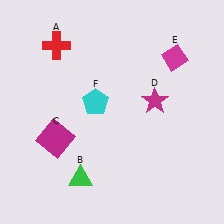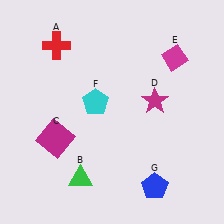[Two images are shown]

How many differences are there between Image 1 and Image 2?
There is 1 difference between the two images.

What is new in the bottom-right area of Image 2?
A blue pentagon (G) was added in the bottom-right area of Image 2.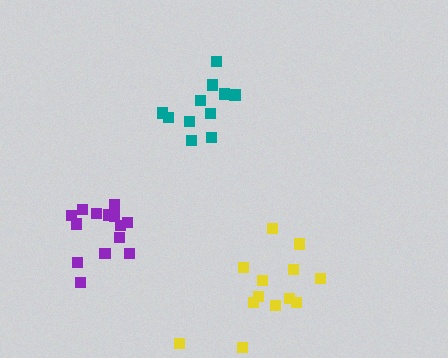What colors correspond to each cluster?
The clusters are colored: teal, yellow, purple.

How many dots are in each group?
Group 1: 11 dots, Group 2: 13 dots, Group 3: 14 dots (38 total).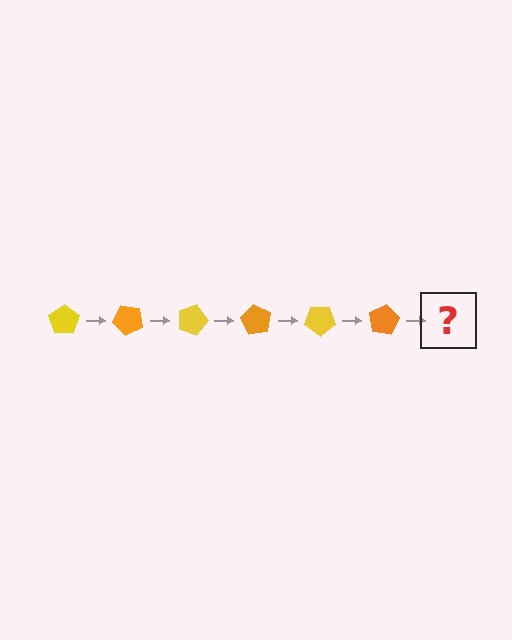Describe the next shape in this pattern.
It should be a yellow pentagon, rotated 270 degrees from the start.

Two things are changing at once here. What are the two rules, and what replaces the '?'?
The two rules are that it rotates 45 degrees each step and the color cycles through yellow and orange. The '?' should be a yellow pentagon, rotated 270 degrees from the start.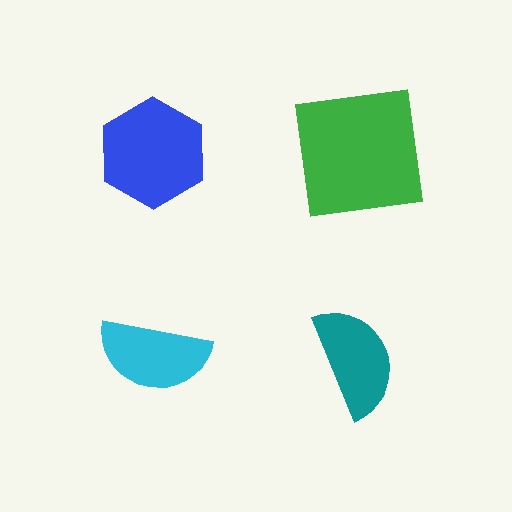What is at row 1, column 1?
A blue hexagon.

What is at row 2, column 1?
A cyan semicircle.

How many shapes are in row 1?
2 shapes.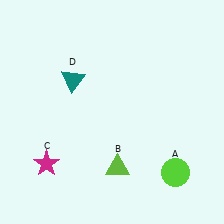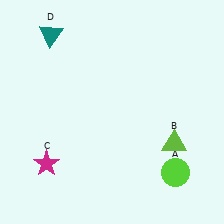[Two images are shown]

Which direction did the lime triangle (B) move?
The lime triangle (B) moved right.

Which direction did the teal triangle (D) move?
The teal triangle (D) moved up.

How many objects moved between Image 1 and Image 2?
2 objects moved between the two images.